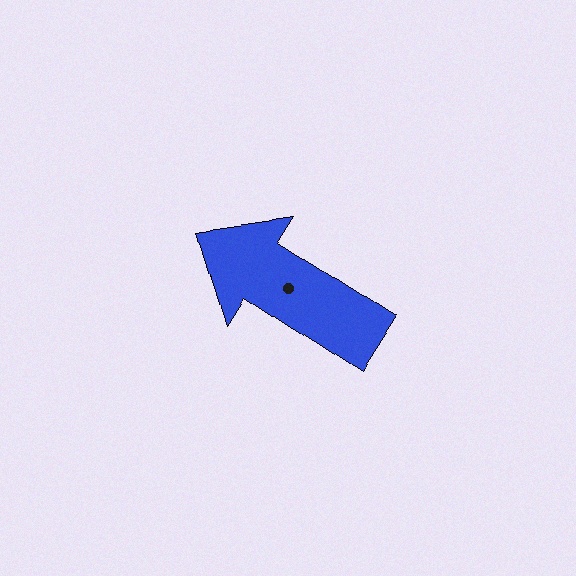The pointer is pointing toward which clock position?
Roughly 10 o'clock.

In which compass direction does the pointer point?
Northwest.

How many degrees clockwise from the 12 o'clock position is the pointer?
Approximately 303 degrees.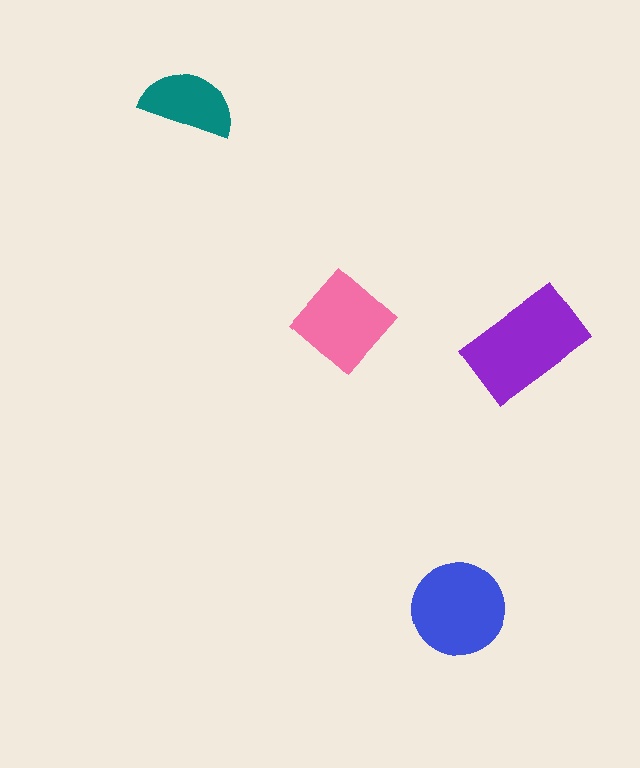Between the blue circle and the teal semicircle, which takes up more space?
The blue circle.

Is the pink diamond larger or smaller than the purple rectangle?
Smaller.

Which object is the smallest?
The teal semicircle.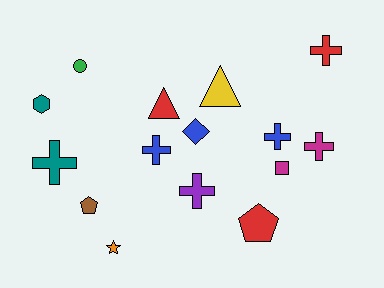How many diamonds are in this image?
There is 1 diamond.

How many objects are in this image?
There are 15 objects.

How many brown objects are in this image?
There is 1 brown object.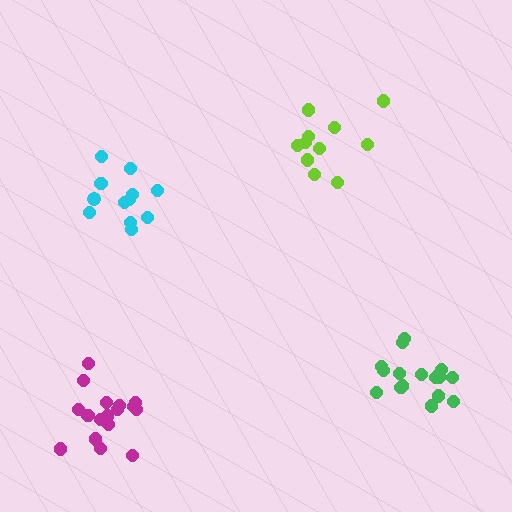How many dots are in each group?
Group 1: 17 dots, Group 2: 17 dots, Group 3: 11 dots, Group 4: 12 dots (57 total).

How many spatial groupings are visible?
There are 4 spatial groupings.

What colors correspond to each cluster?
The clusters are colored: green, magenta, lime, cyan.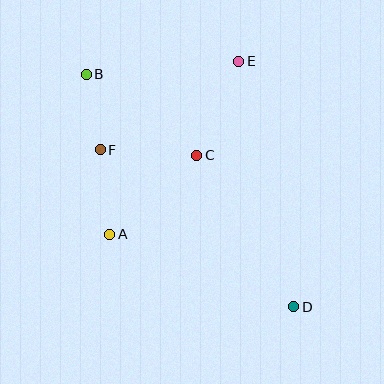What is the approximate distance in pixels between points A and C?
The distance between A and C is approximately 118 pixels.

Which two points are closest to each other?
Points B and F are closest to each other.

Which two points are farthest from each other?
Points B and D are farthest from each other.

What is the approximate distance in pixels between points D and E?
The distance between D and E is approximately 251 pixels.